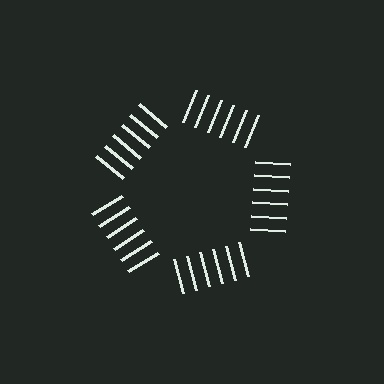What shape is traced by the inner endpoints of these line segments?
An illusory pentagon — the line segments terminate on its edges but no continuous stroke is drawn.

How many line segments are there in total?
30 — 6 along each of the 5 edges.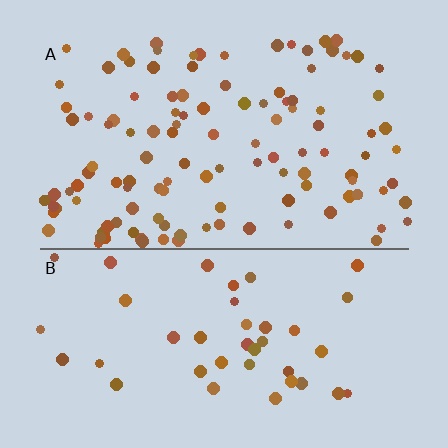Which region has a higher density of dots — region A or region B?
A (the top).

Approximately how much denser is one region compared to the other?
Approximately 2.7× — region A over region B.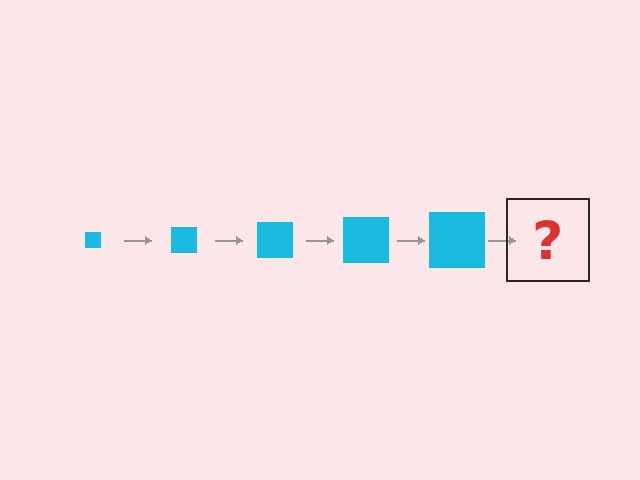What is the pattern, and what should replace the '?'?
The pattern is that the square gets progressively larger each step. The '?' should be a cyan square, larger than the previous one.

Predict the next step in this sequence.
The next step is a cyan square, larger than the previous one.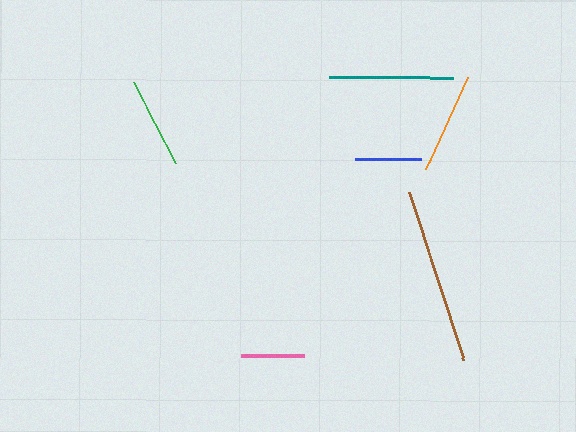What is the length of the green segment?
The green segment is approximately 91 pixels long.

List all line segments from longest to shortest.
From longest to shortest: brown, teal, orange, green, blue, pink.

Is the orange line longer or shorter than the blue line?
The orange line is longer than the blue line.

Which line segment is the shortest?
The pink line is the shortest at approximately 64 pixels.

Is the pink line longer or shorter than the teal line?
The teal line is longer than the pink line.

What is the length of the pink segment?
The pink segment is approximately 64 pixels long.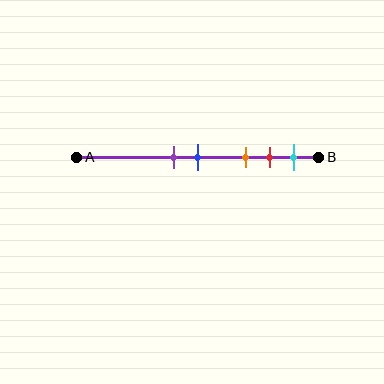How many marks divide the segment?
There are 5 marks dividing the segment.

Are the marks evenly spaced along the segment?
No, the marks are not evenly spaced.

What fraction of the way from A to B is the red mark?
The red mark is approximately 80% (0.8) of the way from A to B.